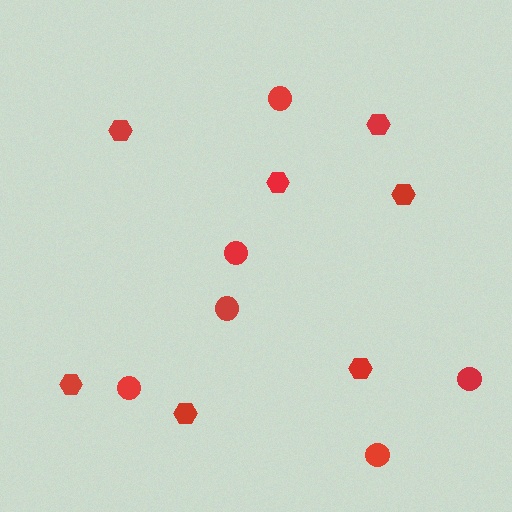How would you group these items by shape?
There are 2 groups: one group of hexagons (7) and one group of circles (6).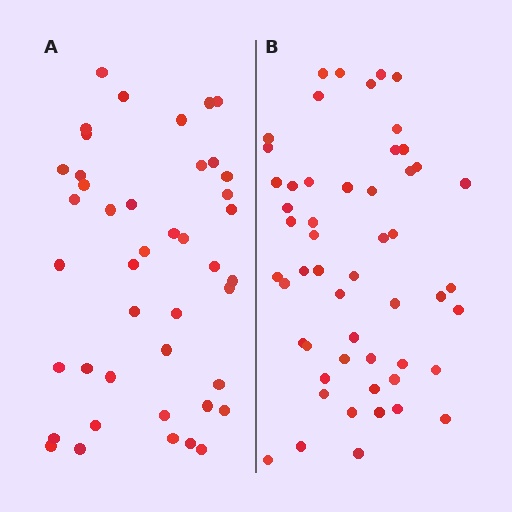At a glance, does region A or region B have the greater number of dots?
Region B (the right region) has more dots.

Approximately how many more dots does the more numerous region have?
Region B has roughly 10 or so more dots than region A.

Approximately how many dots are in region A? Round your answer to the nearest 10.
About 40 dots. (The exact count is 43, which rounds to 40.)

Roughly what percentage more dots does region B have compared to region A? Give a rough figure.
About 25% more.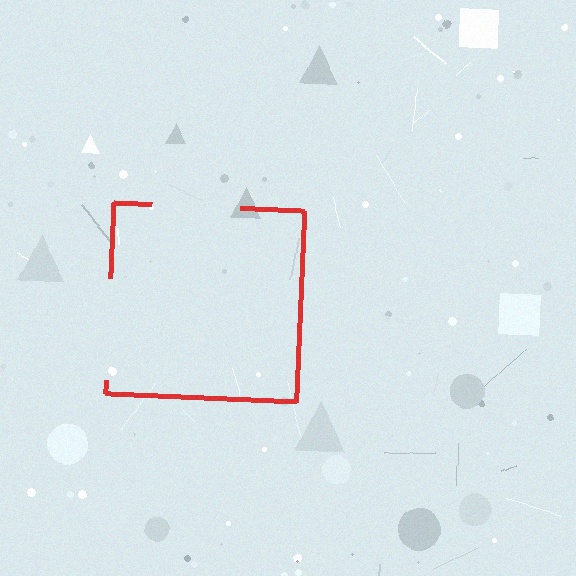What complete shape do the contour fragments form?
The contour fragments form a square.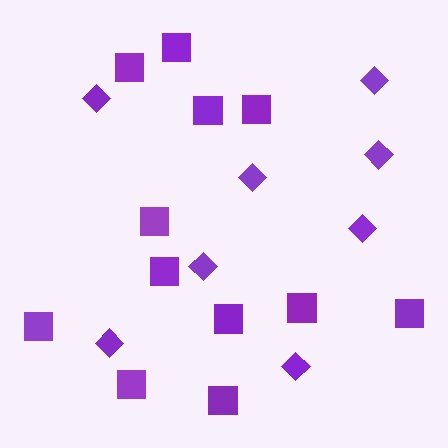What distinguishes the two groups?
There are 2 groups: one group of diamonds (8) and one group of squares (12).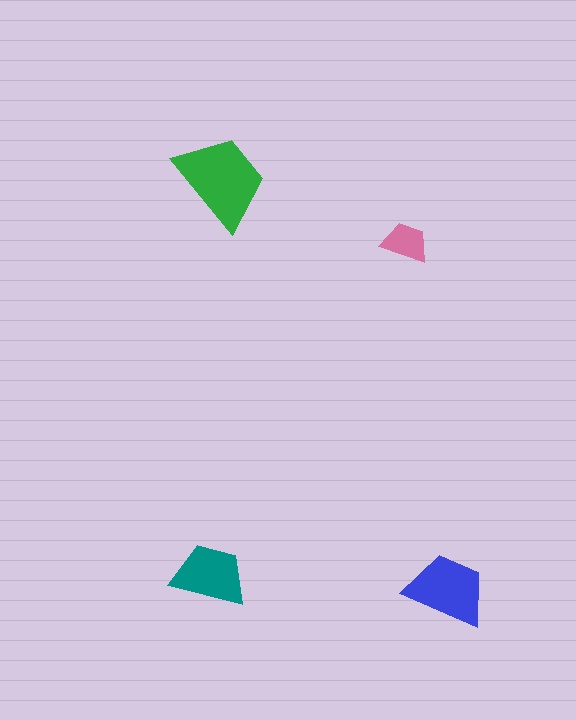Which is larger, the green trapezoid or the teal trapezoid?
The green one.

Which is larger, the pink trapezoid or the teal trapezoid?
The teal one.